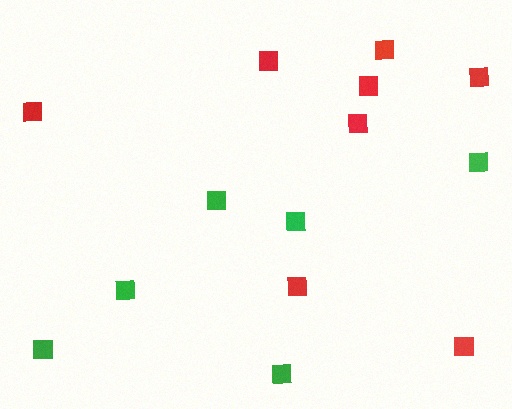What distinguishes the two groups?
There are 2 groups: one group of red squares (8) and one group of green squares (6).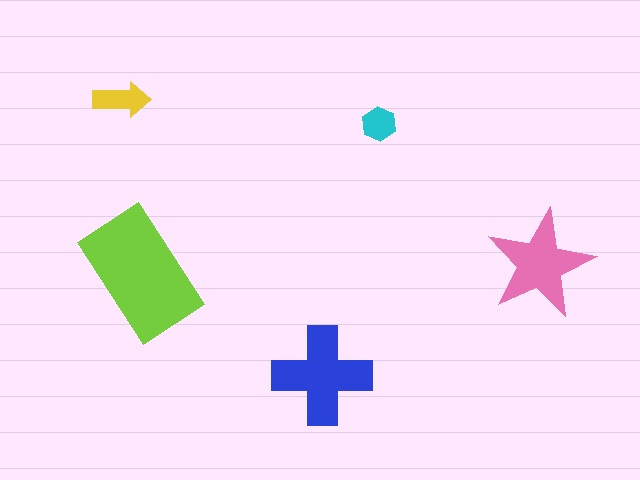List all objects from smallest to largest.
The cyan hexagon, the yellow arrow, the pink star, the blue cross, the lime rectangle.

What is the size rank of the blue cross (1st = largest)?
2nd.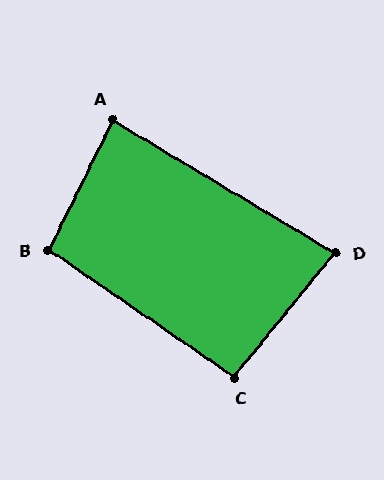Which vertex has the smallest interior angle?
D, at approximately 82 degrees.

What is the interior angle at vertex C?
Approximately 94 degrees (approximately right).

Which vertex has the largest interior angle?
B, at approximately 98 degrees.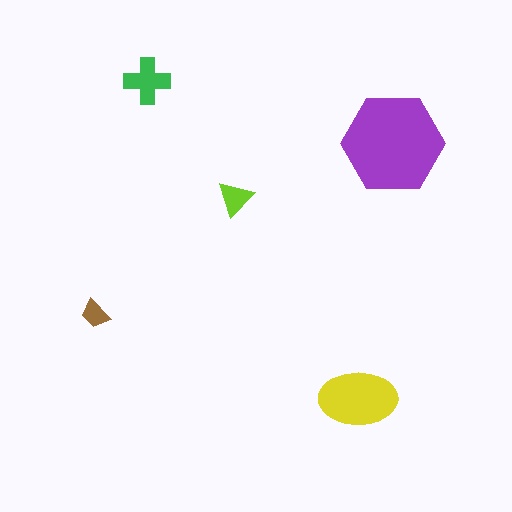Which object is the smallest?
The brown trapezoid.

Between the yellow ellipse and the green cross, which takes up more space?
The yellow ellipse.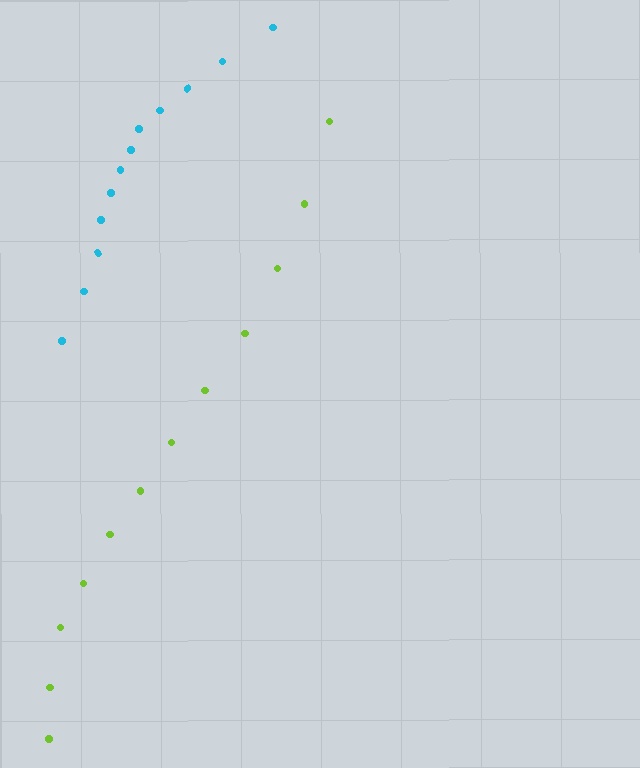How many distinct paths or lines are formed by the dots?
There are 2 distinct paths.